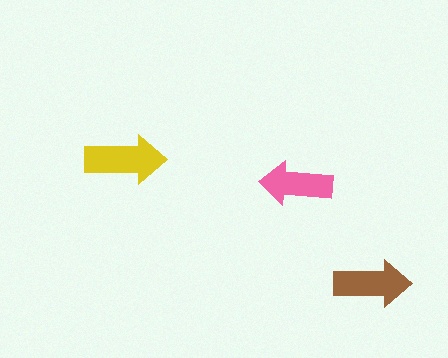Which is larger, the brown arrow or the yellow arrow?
The yellow one.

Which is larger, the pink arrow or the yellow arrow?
The yellow one.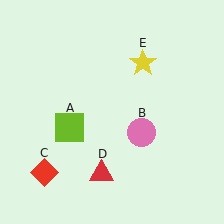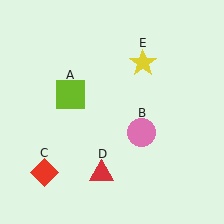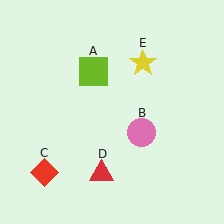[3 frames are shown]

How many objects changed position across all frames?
1 object changed position: lime square (object A).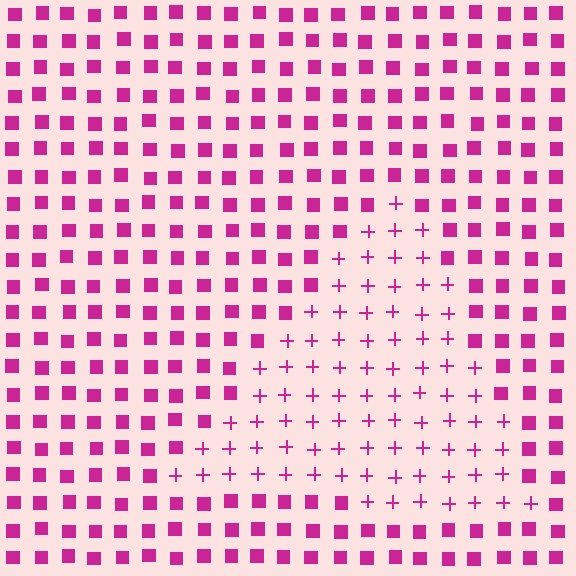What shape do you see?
I see a triangle.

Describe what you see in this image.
The image is filled with small magenta elements arranged in a uniform grid. A triangle-shaped region contains plus signs, while the surrounding area contains squares. The boundary is defined purely by the change in element shape.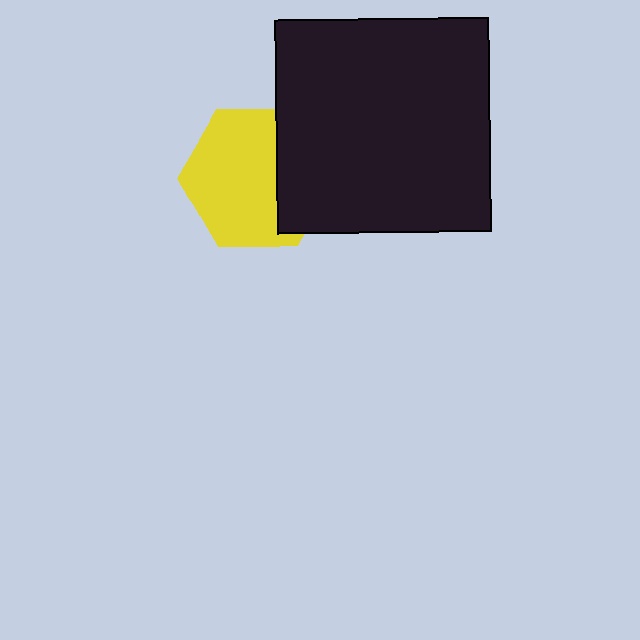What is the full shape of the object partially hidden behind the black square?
The partially hidden object is a yellow hexagon.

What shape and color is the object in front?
The object in front is a black square.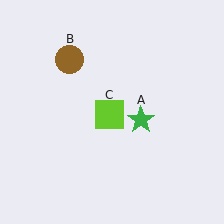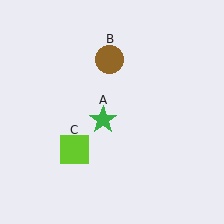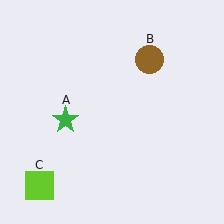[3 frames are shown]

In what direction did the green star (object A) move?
The green star (object A) moved left.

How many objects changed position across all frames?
3 objects changed position: green star (object A), brown circle (object B), lime square (object C).